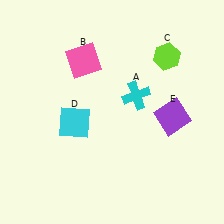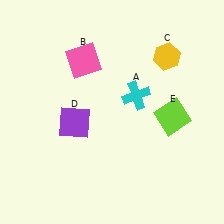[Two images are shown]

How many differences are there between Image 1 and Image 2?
There are 3 differences between the two images.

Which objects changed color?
C changed from lime to yellow. D changed from cyan to purple. E changed from purple to lime.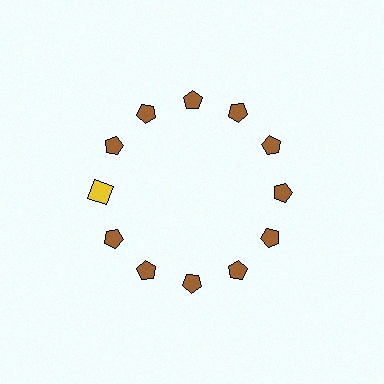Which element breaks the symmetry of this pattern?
The yellow square at roughly the 9 o'clock position breaks the symmetry. All other shapes are brown pentagons.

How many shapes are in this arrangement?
There are 12 shapes arranged in a ring pattern.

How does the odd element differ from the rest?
It differs in both color (yellow instead of brown) and shape (square instead of pentagon).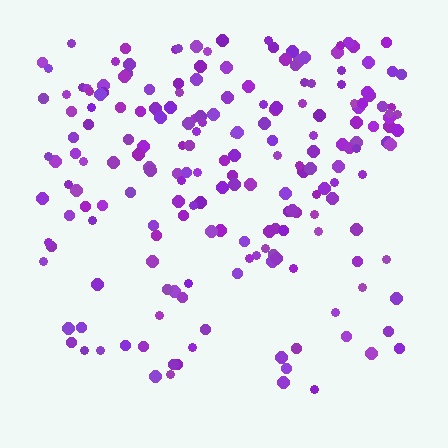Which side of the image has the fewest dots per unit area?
The bottom.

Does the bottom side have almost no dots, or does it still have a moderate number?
Still a moderate number, just noticeably fewer than the top.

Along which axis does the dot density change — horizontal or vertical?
Vertical.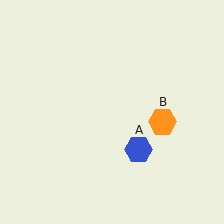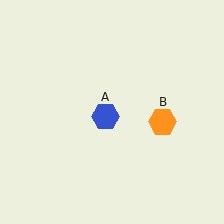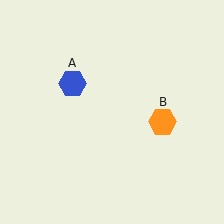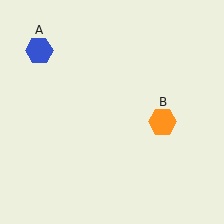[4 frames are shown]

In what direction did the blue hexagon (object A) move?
The blue hexagon (object A) moved up and to the left.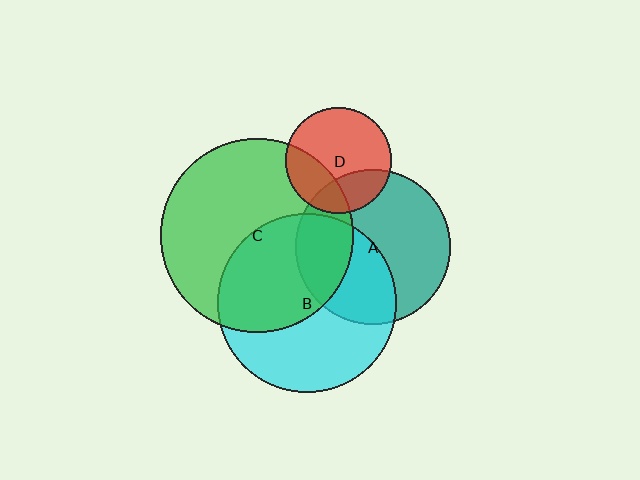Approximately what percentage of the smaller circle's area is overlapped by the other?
Approximately 50%.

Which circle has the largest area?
Circle C (green).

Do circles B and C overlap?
Yes.